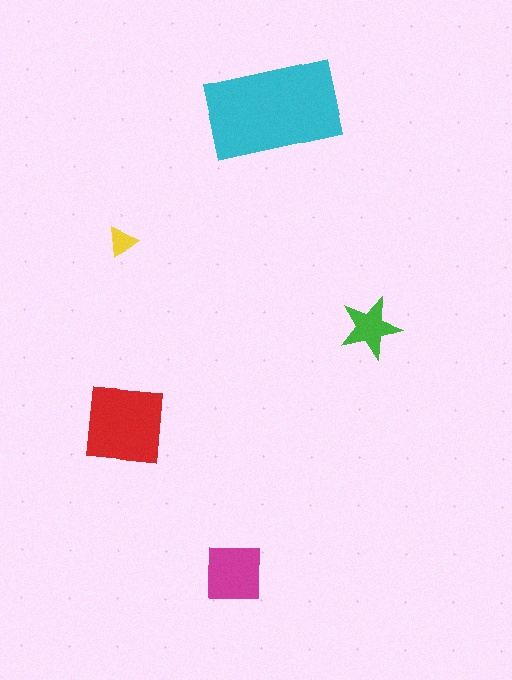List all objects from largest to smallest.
The cyan rectangle, the red square, the magenta square, the green star, the yellow triangle.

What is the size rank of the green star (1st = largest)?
4th.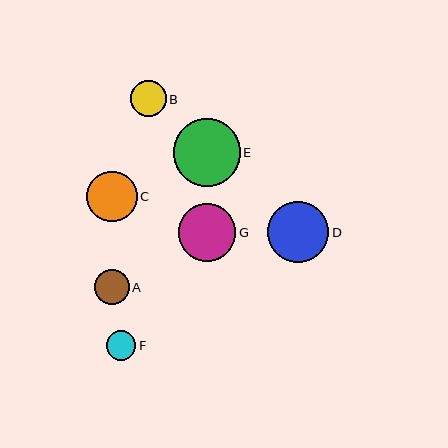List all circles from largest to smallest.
From largest to smallest: E, D, G, C, B, A, F.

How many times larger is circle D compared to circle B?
Circle D is approximately 1.7 times the size of circle B.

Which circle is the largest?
Circle E is the largest with a size of approximately 67 pixels.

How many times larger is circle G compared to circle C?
Circle G is approximately 1.1 times the size of circle C.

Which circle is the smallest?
Circle F is the smallest with a size of approximately 29 pixels.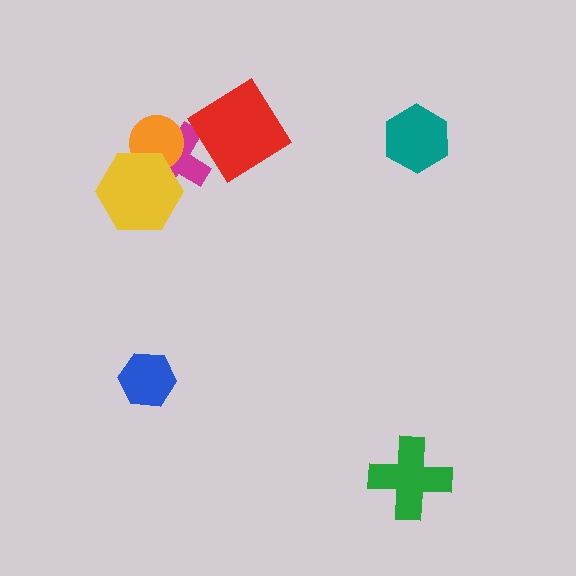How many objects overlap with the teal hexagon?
0 objects overlap with the teal hexagon.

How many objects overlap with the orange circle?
2 objects overlap with the orange circle.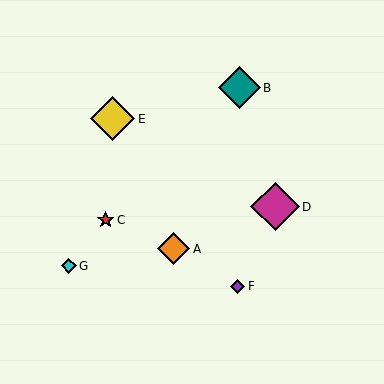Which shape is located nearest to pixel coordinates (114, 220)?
The red star (labeled C) at (106, 220) is nearest to that location.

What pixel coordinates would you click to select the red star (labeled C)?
Click at (106, 220) to select the red star C.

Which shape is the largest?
The magenta diamond (labeled D) is the largest.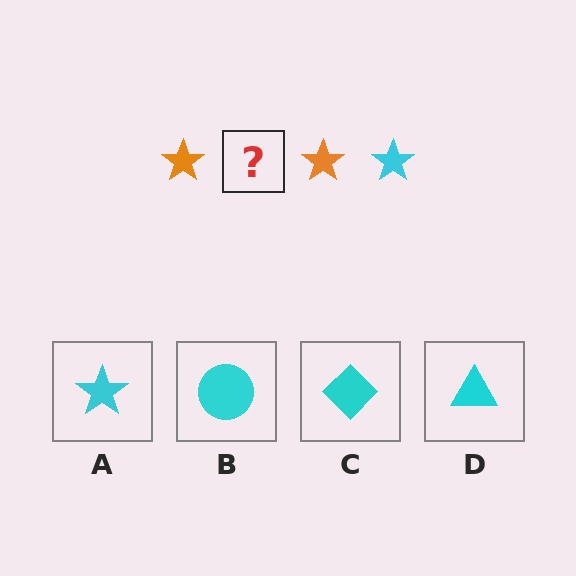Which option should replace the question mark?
Option A.